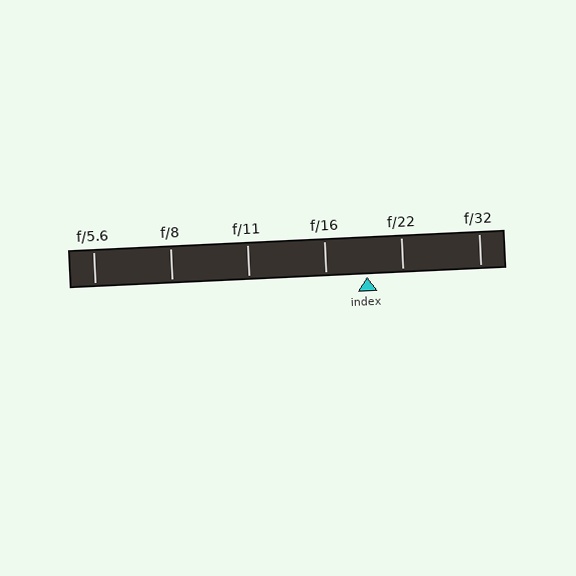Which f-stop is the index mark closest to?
The index mark is closest to f/22.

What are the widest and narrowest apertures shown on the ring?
The widest aperture shown is f/5.6 and the narrowest is f/32.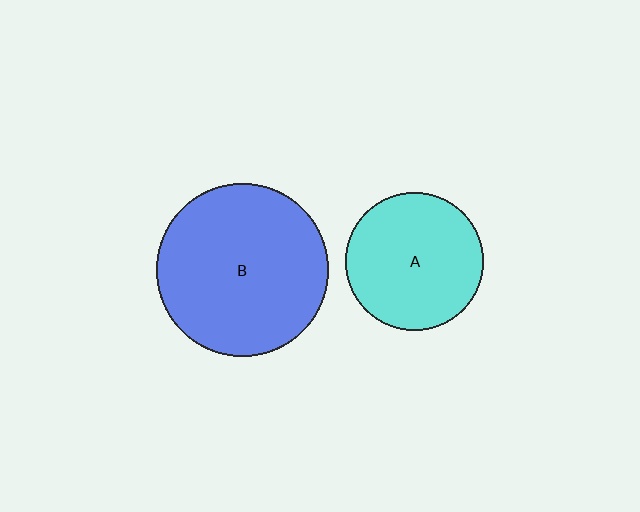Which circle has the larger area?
Circle B (blue).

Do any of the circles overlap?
No, none of the circles overlap.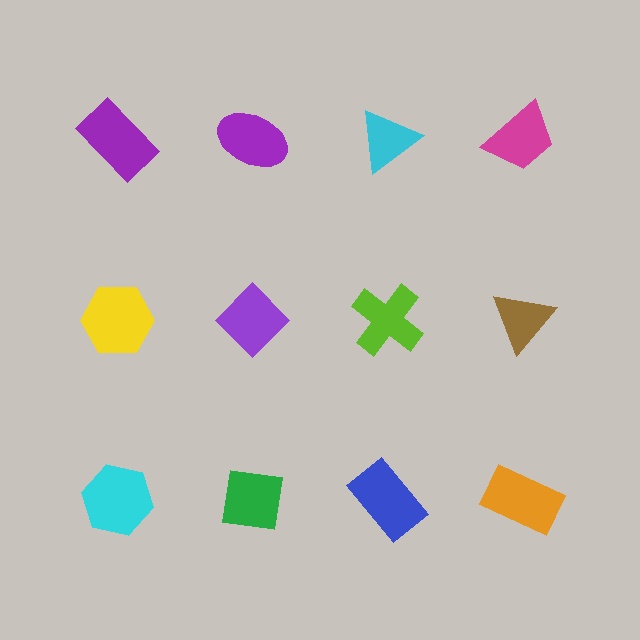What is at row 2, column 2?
A purple diamond.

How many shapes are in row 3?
4 shapes.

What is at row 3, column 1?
A cyan hexagon.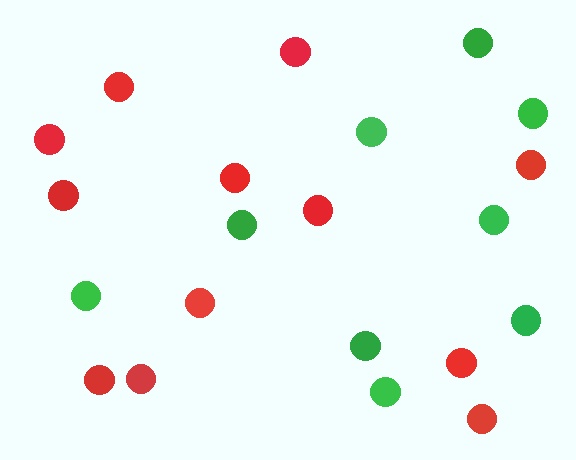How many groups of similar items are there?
There are 2 groups: one group of green circles (9) and one group of red circles (12).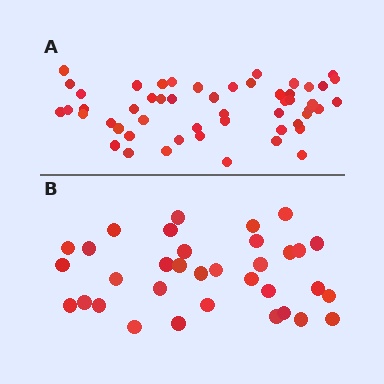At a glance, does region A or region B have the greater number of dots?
Region A (the top region) has more dots.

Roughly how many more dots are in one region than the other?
Region A has approximately 20 more dots than region B.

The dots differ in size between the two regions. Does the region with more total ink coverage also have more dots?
No. Region B has more total ink coverage because its dots are larger, but region A actually contains more individual dots. Total area can be misleading — the number of items is what matters here.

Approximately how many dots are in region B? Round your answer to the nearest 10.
About 30 dots. (The exact count is 34, which rounds to 30.)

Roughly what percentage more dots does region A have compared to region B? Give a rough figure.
About 55% more.